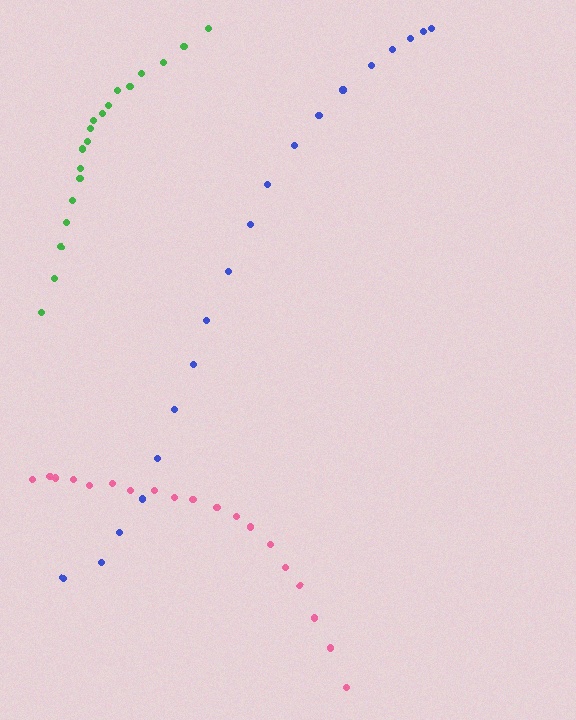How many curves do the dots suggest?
There are 3 distinct paths.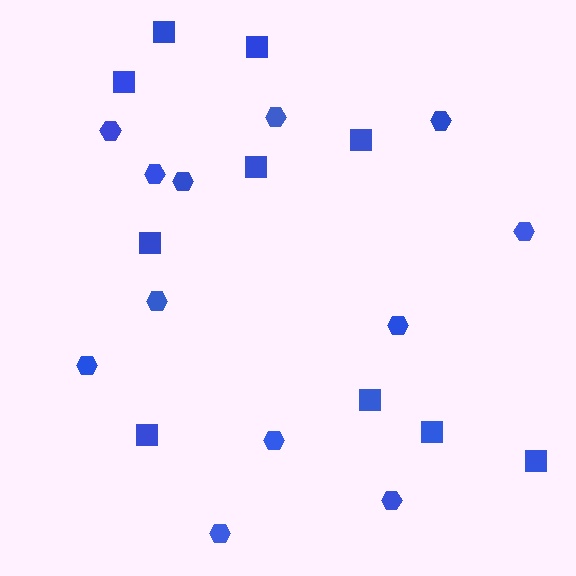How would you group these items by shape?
There are 2 groups: one group of hexagons (12) and one group of squares (10).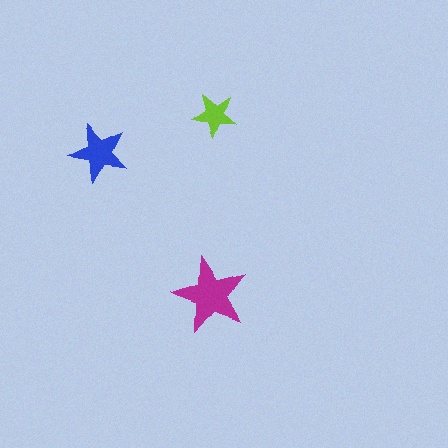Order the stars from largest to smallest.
the magenta one, the blue one, the lime one.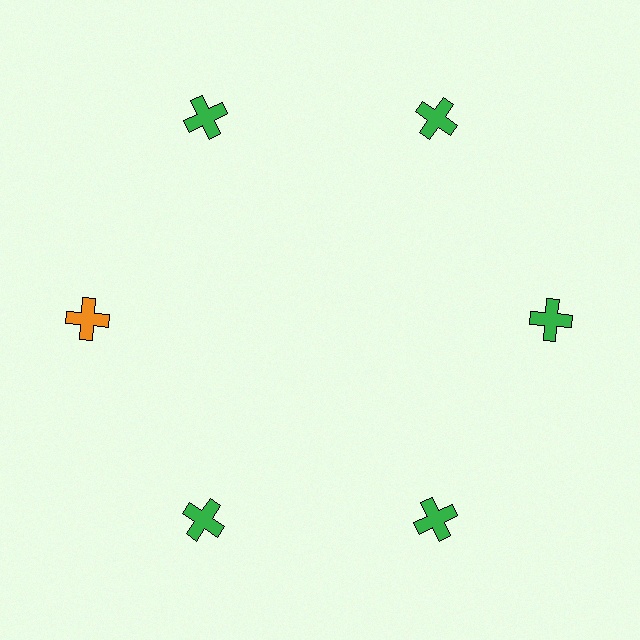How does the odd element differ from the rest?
It has a different color: orange instead of green.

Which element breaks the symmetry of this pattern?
The orange cross at roughly the 9 o'clock position breaks the symmetry. All other shapes are green crosses.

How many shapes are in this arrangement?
There are 6 shapes arranged in a ring pattern.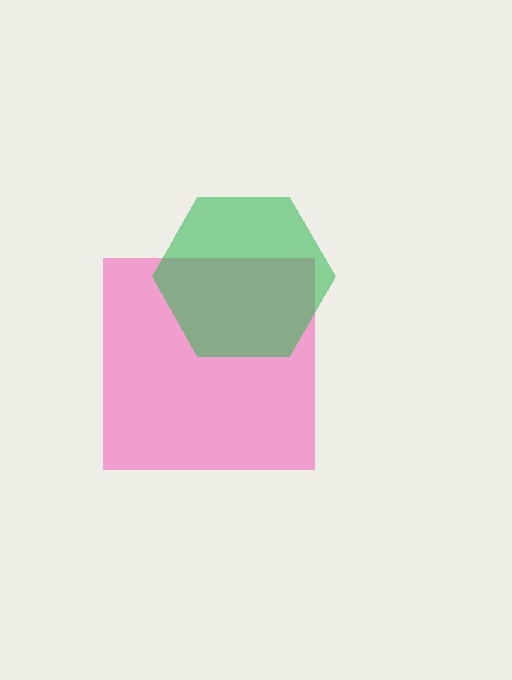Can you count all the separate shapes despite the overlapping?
Yes, there are 2 separate shapes.